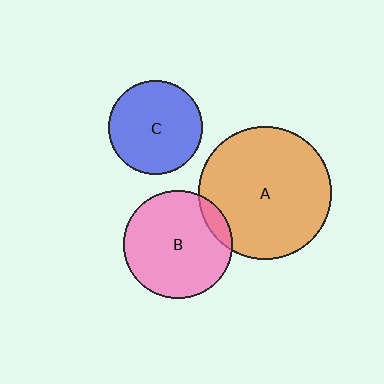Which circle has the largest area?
Circle A (orange).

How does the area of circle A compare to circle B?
Approximately 1.5 times.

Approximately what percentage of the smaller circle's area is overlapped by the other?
Approximately 10%.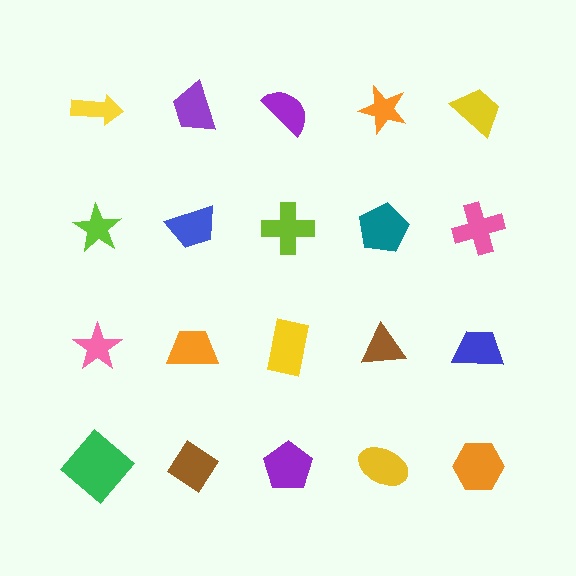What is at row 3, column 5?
A blue trapezoid.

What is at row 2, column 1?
A lime star.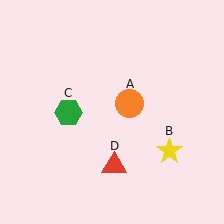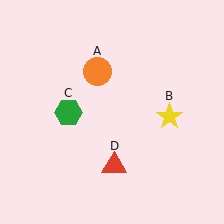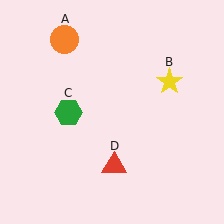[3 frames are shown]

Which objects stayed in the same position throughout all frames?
Green hexagon (object C) and red triangle (object D) remained stationary.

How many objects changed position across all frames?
2 objects changed position: orange circle (object A), yellow star (object B).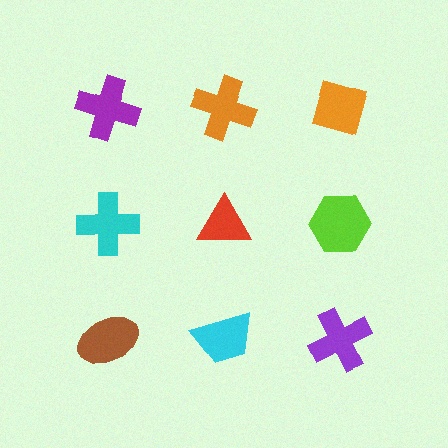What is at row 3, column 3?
A purple cross.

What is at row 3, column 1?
A brown ellipse.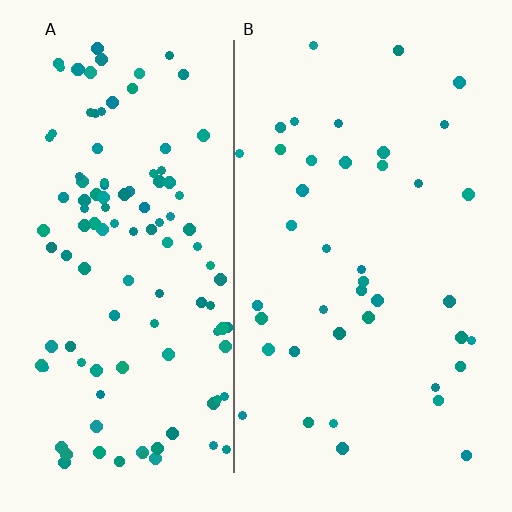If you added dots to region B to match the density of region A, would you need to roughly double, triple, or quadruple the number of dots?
Approximately triple.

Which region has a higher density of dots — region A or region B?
A (the left).